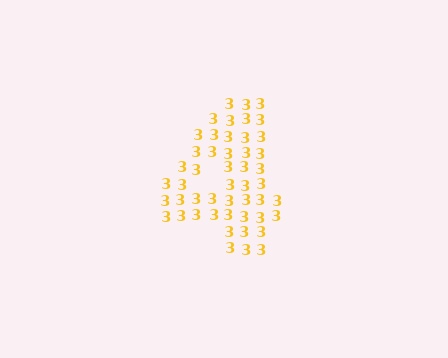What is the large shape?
The large shape is the digit 4.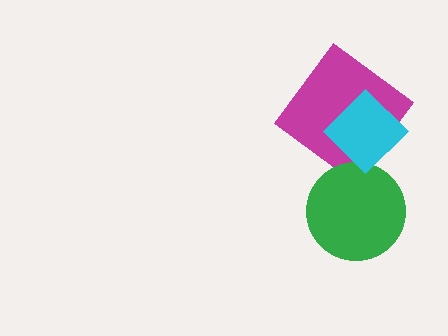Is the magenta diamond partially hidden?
Yes, it is partially covered by another shape.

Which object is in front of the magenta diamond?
The cyan diamond is in front of the magenta diamond.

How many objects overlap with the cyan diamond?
2 objects overlap with the cyan diamond.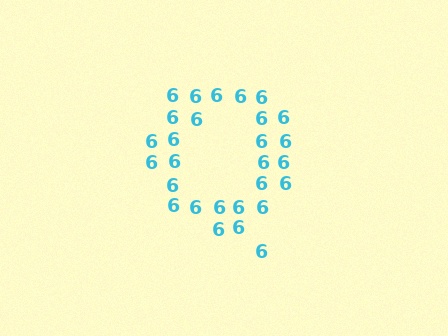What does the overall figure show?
The overall figure shows the letter Q.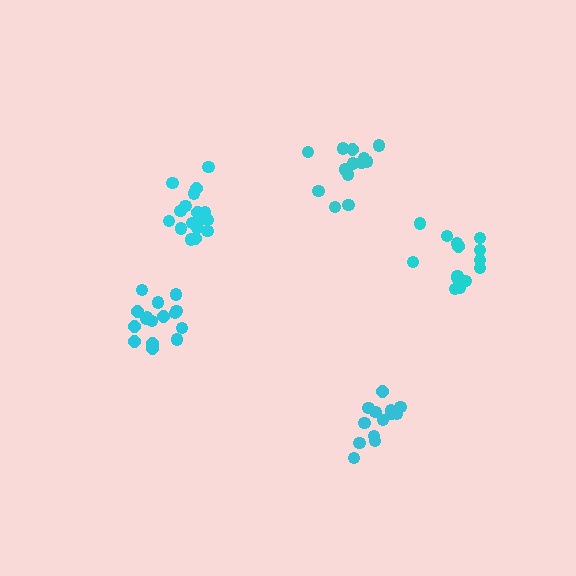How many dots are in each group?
Group 1: 15 dots, Group 2: 13 dots, Group 3: 13 dots, Group 4: 17 dots, Group 5: 16 dots (74 total).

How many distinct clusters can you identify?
There are 5 distinct clusters.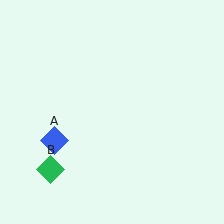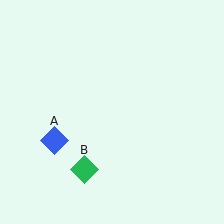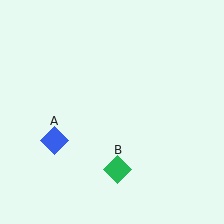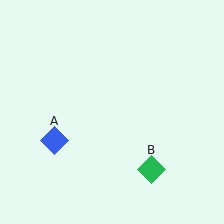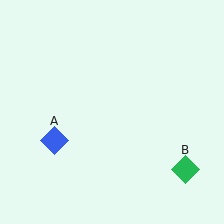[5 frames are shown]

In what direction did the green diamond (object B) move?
The green diamond (object B) moved right.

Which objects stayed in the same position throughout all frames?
Blue diamond (object A) remained stationary.